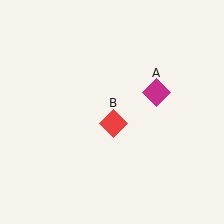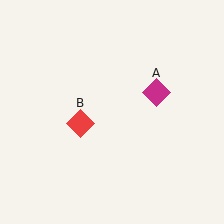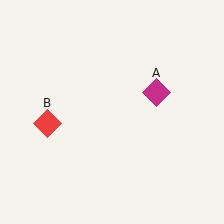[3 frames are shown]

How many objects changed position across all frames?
1 object changed position: red diamond (object B).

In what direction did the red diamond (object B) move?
The red diamond (object B) moved left.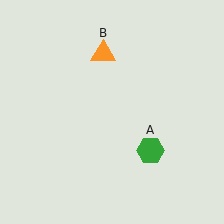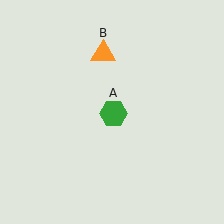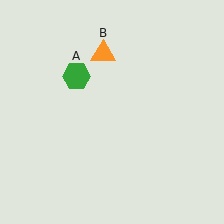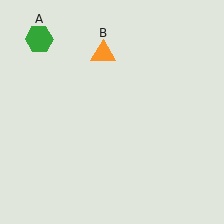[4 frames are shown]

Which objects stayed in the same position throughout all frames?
Orange triangle (object B) remained stationary.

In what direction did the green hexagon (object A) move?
The green hexagon (object A) moved up and to the left.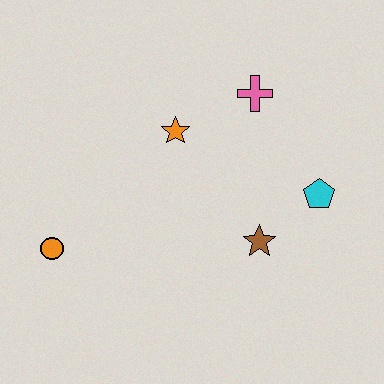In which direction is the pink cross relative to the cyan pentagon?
The pink cross is above the cyan pentagon.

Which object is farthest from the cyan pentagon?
The orange circle is farthest from the cyan pentagon.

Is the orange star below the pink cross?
Yes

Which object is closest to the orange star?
The pink cross is closest to the orange star.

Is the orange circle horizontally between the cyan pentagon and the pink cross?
No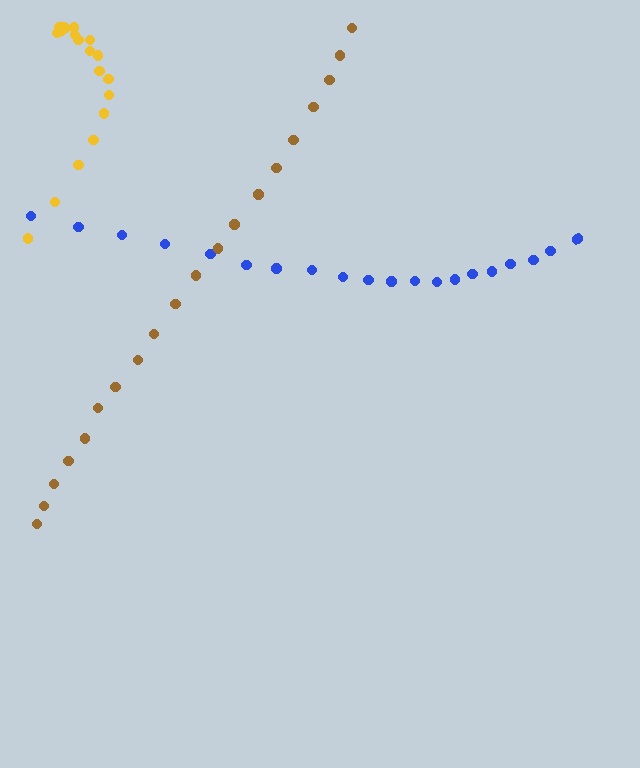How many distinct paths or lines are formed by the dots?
There are 3 distinct paths.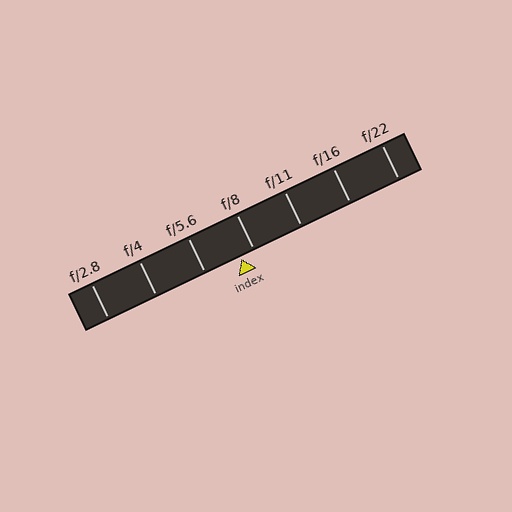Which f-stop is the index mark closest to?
The index mark is closest to f/8.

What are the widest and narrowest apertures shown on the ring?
The widest aperture shown is f/2.8 and the narrowest is f/22.